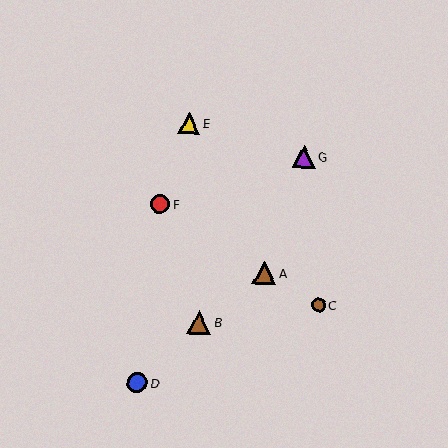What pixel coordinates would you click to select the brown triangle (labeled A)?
Click at (264, 273) to select the brown triangle A.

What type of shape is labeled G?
Shape G is a purple triangle.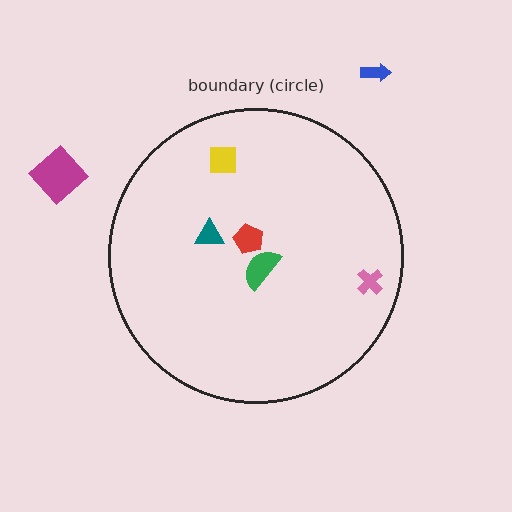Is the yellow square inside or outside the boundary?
Inside.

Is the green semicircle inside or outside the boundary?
Inside.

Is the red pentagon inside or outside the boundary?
Inside.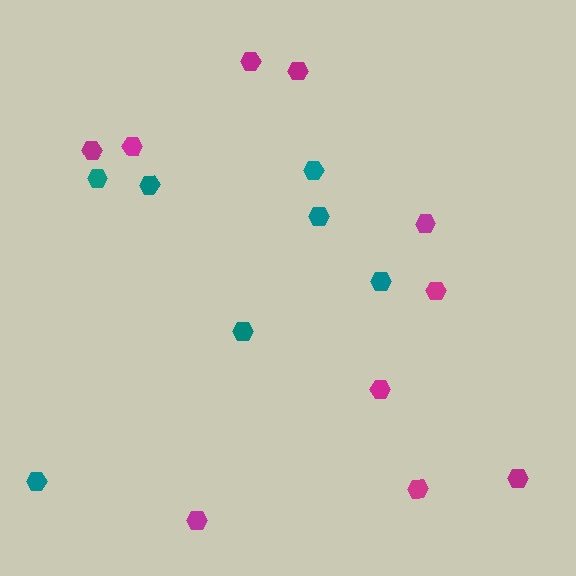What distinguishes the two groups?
There are 2 groups: one group of teal hexagons (7) and one group of magenta hexagons (10).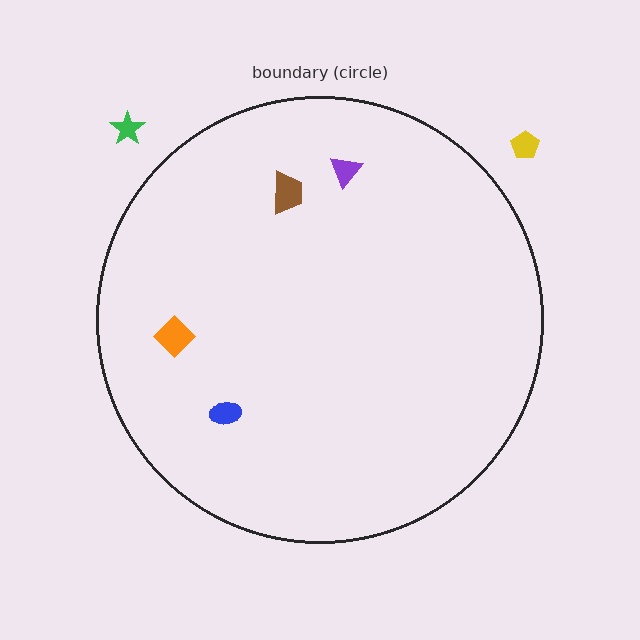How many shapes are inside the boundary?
4 inside, 2 outside.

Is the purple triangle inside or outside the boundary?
Inside.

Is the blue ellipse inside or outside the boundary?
Inside.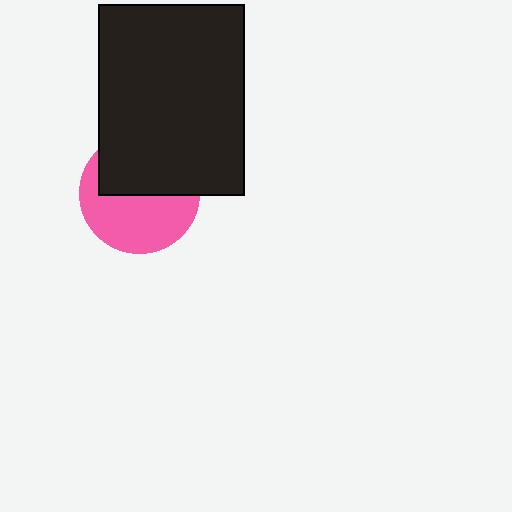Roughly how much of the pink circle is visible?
About half of it is visible (roughly 53%).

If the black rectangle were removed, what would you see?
You would see the complete pink circle.